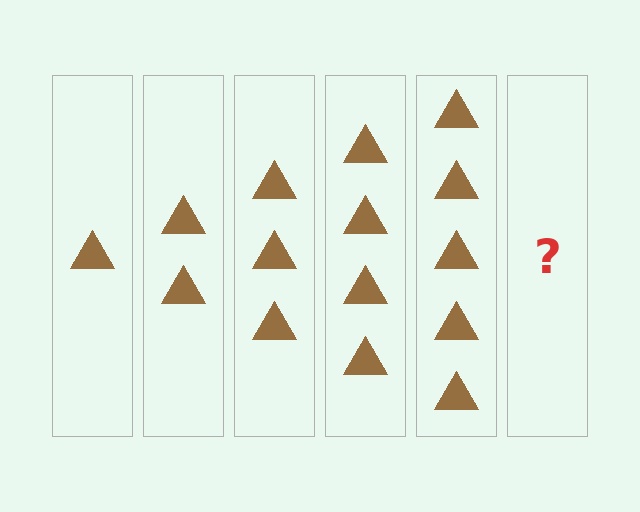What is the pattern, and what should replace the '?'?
The pattern is that each step adds one more triangle. The '?' should be 6 triangles.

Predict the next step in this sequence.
The next step is 6 triangles.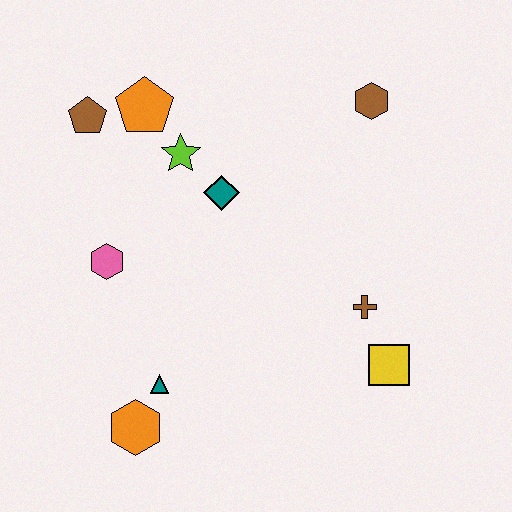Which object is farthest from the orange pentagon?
The yellow square is farthest from the orange pentagon.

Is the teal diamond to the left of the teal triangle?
No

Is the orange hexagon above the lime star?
No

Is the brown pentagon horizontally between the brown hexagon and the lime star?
No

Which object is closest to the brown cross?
The yellow square is closest to the brown cross.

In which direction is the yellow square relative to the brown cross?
The yellow square is below the brown cross.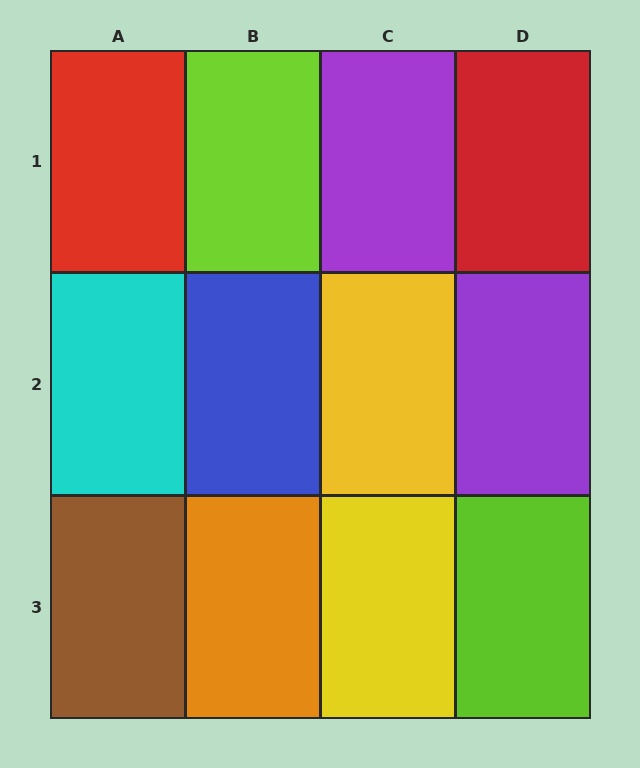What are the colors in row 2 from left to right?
Cyan, blue, yellow, purple.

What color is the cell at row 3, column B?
Orange.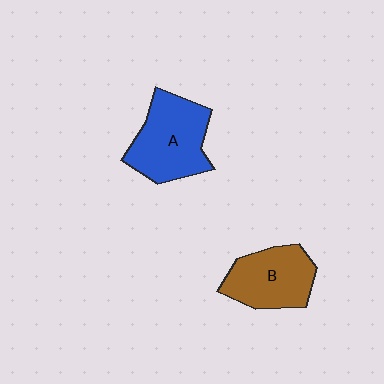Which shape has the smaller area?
Shape B (brown).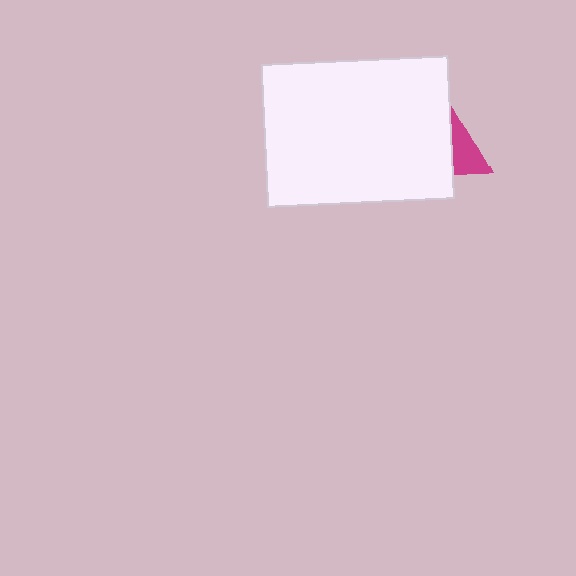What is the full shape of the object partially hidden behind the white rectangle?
The partially hidden object is a magenta triangle.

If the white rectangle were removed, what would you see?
You would see the complete magenta triangle.